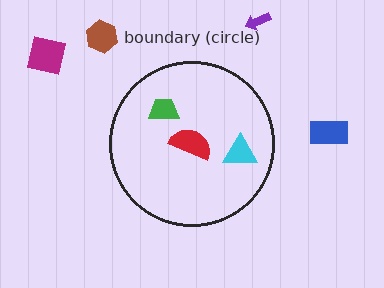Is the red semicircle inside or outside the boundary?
Inside.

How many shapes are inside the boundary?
3 inside, 4 outside.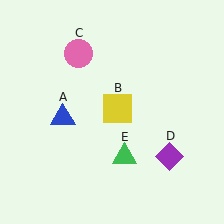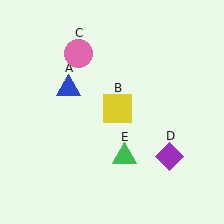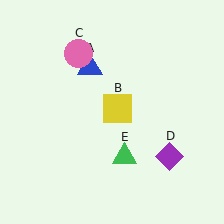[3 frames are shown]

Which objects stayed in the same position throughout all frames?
Yellow square (object B) and pink circle (object C) and purple diamond (object D) and green triangle (object E) remained stationary.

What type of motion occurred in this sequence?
The blue triangle (object A) rotated clockwise around the center of the scene.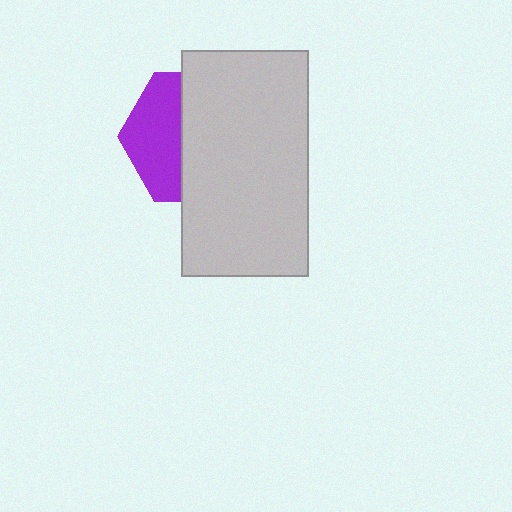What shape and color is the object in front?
The object in front is a light gray rectangle.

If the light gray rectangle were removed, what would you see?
You would see the complete purple hexagon.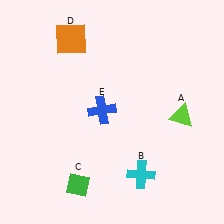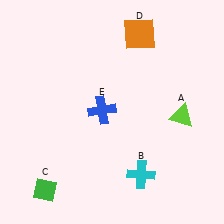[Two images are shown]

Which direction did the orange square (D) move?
The orange square (D) moved right.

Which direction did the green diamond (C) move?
The green diamond (C) moved left.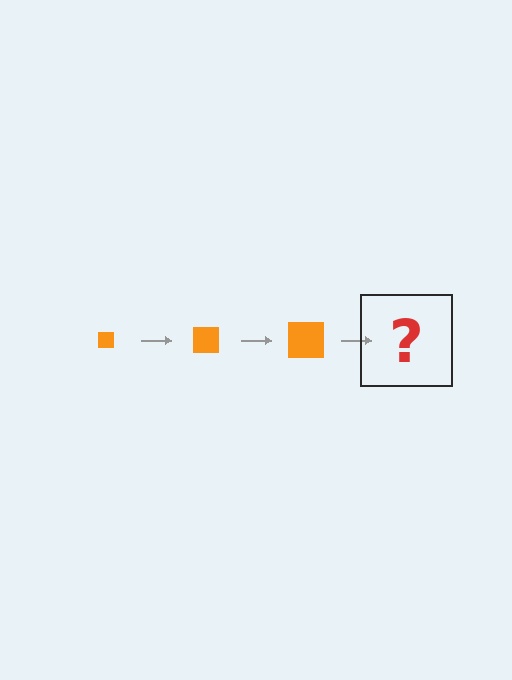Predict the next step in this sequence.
The next step is an orange square, larger than the previous one.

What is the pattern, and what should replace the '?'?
The pattern is that the square gets progressively larger each step. The '?' should be an orange square, larger than the previous one.